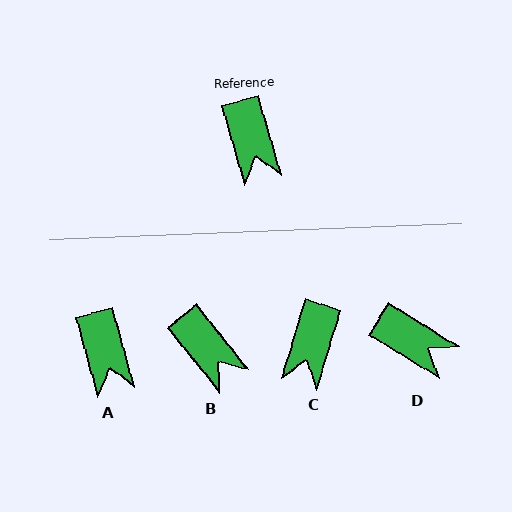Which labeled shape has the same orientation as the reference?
A.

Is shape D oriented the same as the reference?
No, it is off by about 43 degrees.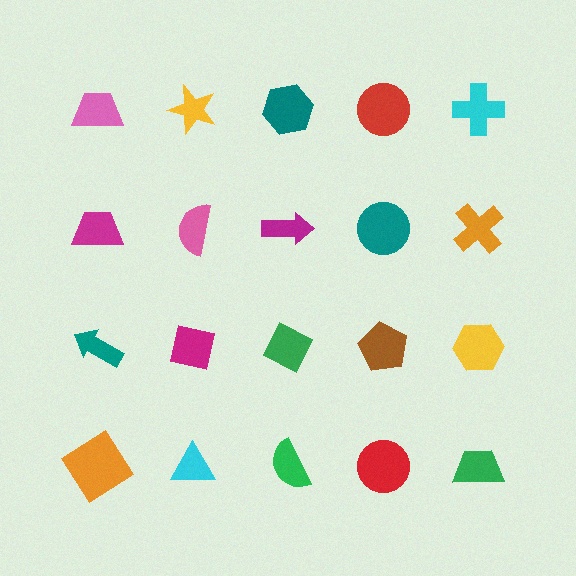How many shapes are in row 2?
5 shapes.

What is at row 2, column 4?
A teal circle.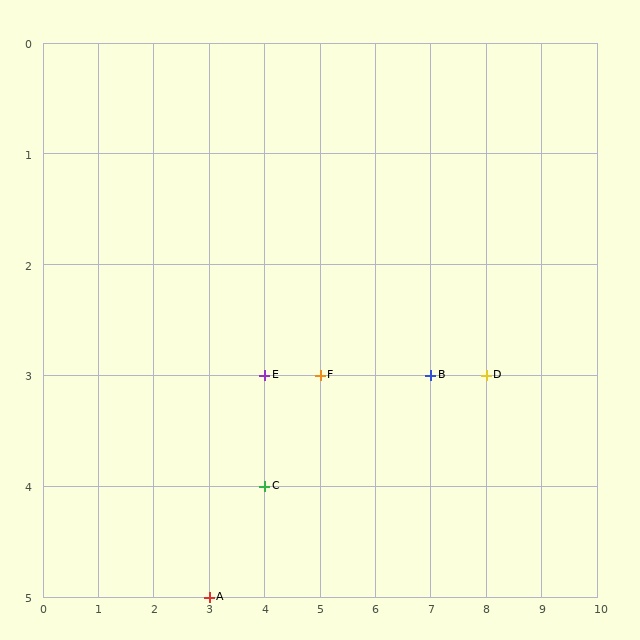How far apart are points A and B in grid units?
Points A and B are 4 columns and 2 rows apart (about 4.5 grid units diagonally).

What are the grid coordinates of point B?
Point B is at grid coordinates (7, 3).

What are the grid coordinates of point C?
Point C is at grid coordinates (4, 4).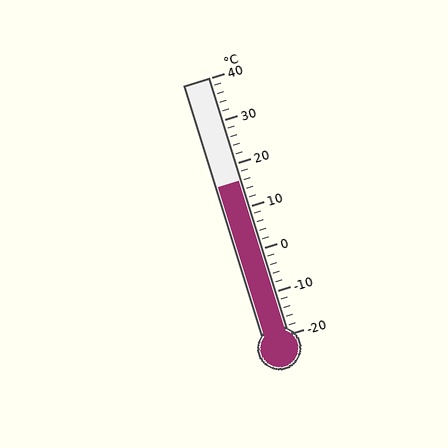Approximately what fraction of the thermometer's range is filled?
The thermometer is filled to approximately 60% of its range.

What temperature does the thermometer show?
The thermometer shows approximately 16°C.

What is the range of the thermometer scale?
The thermometer scale ranges from -20°C to 40°C.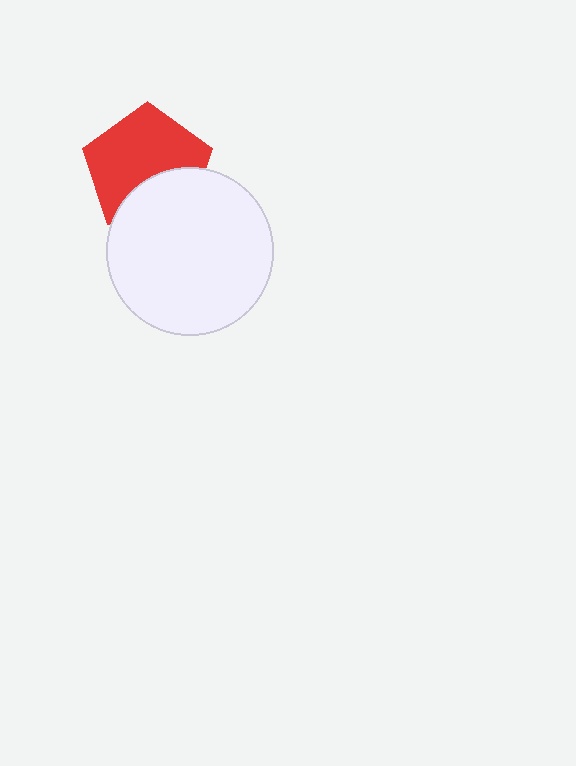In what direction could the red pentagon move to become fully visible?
The red pentagon could move up. That would shift it out from behind the white circle entirely.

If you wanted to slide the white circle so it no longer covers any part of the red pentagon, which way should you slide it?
Slide it down — that is the most direct way to separate the two shapes.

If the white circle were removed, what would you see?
You would see the complete red pentagon.